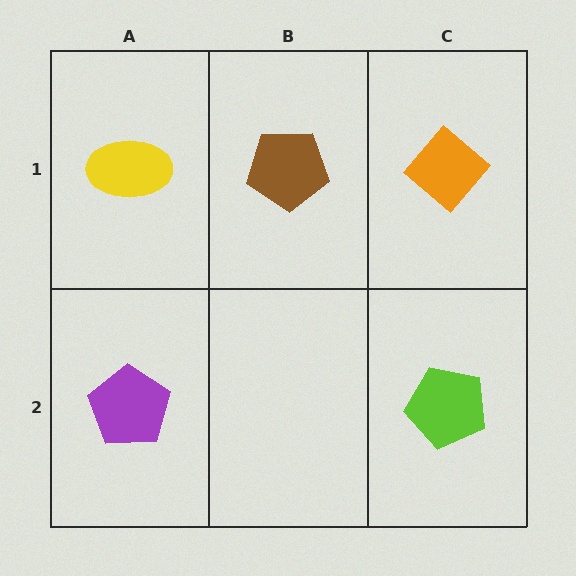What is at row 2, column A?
A purple pentagon.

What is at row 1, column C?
An orange diamond.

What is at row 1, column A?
A yellow ellipse.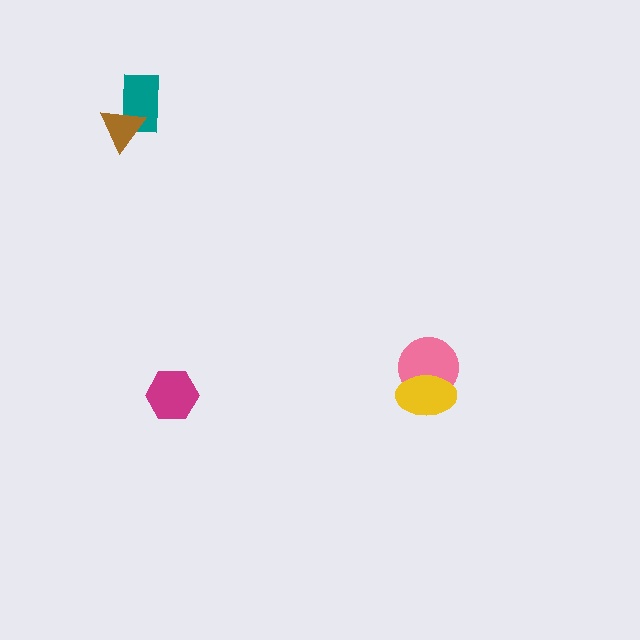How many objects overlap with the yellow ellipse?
1 object overlaps with the yellow ellipse.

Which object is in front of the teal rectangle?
The brown triangle is in front of the teal rectangle.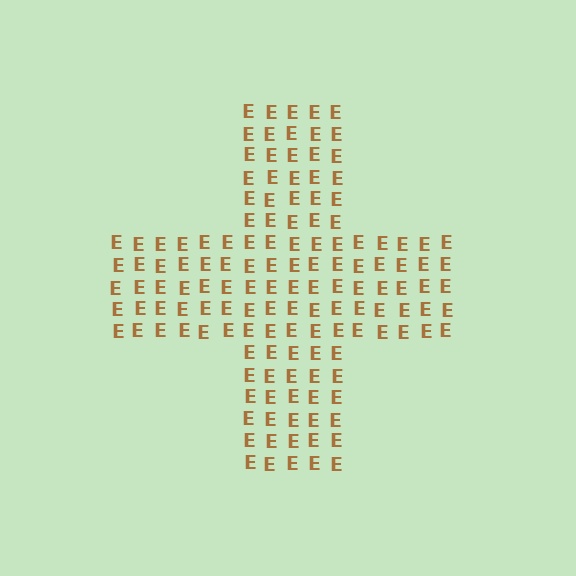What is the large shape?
The large shape is a cross.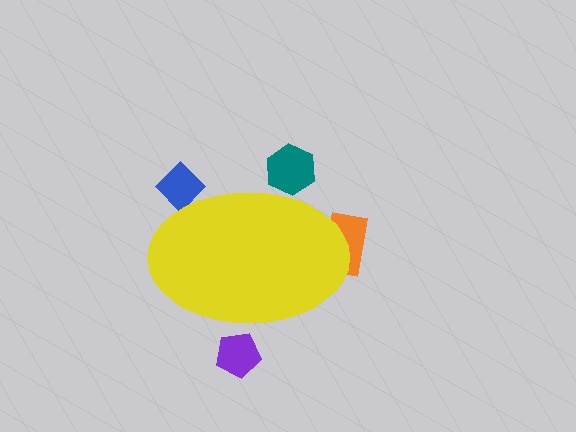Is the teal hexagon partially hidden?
Yes, the teal hexagon is partially hidden behind the yellow ellipse.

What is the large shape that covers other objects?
A yellow ellipse.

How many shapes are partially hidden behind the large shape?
4 shapes are partially hidden.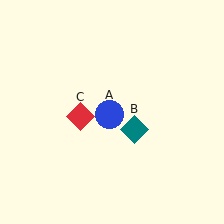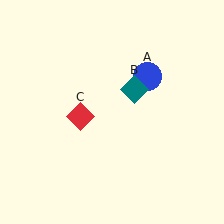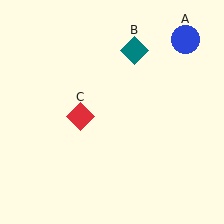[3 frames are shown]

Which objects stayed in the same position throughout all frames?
Red diamond (object C) remained stationary.